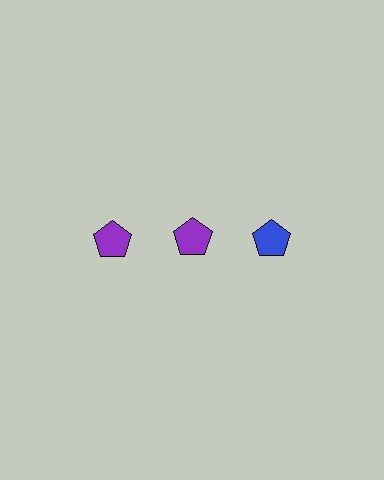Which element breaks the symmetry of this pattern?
The blue pentagon in the top row, center column breaks the symmetry. All other shapes are purple pentagons.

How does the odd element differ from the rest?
It has a different color: blue instead of purple.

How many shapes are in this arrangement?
There are 3 shapes arranged in a grid pattern.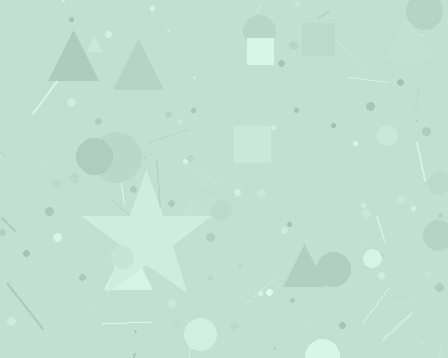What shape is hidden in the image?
A star is hidden in the image.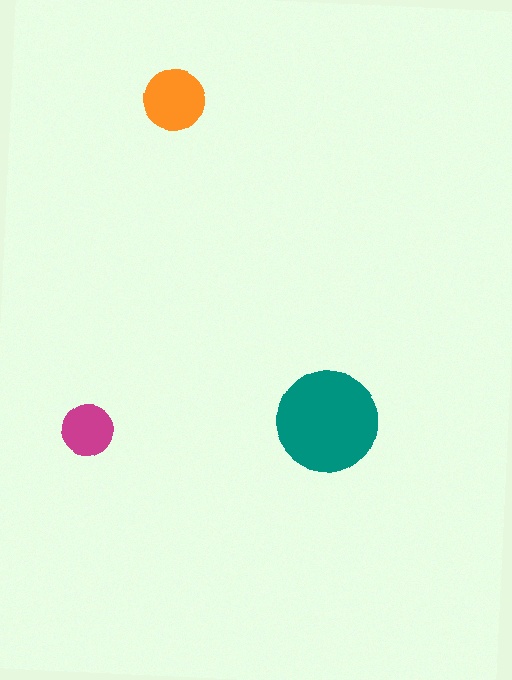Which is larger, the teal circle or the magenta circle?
The teal one.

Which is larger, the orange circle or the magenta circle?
The orange one.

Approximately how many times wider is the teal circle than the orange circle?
About 1.5 times wider.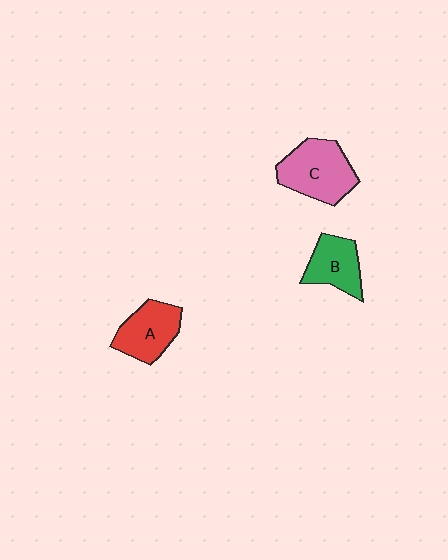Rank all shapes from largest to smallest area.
From largest to smallest: C (pink), A (red), B (green).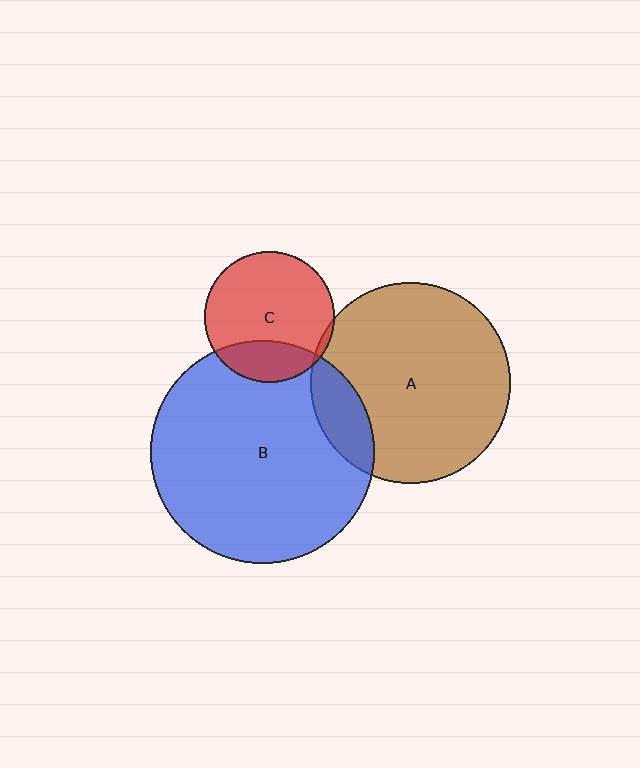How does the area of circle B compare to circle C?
Approximately 2.9 times.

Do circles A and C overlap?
Yes.